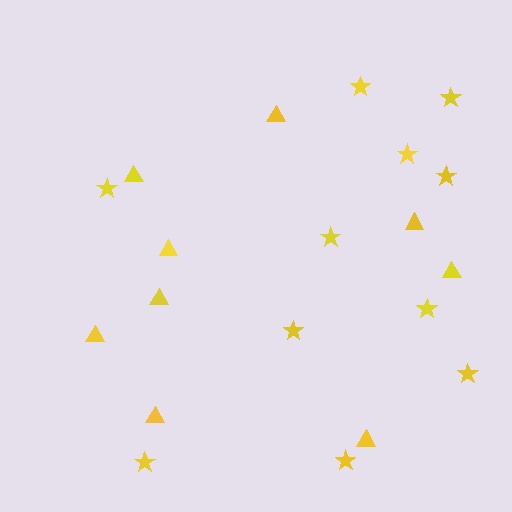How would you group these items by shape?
There are 2 groups: one group of triangles (9) and one group of stars (11).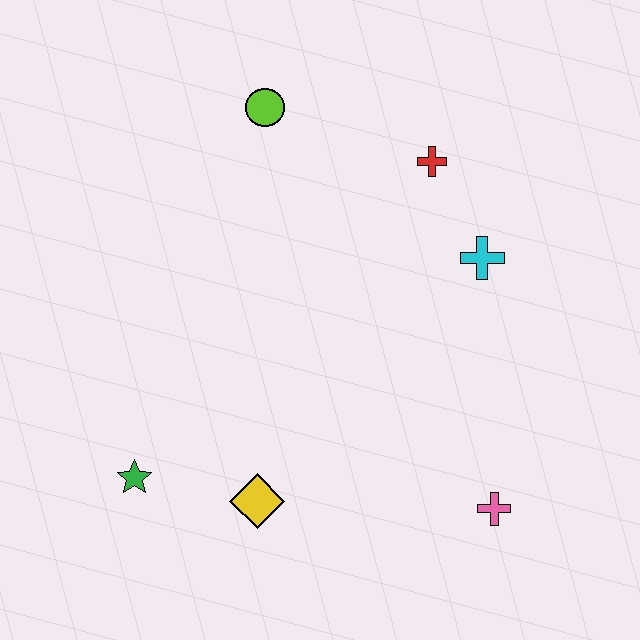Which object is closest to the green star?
The yellow diamond is closest to the green star.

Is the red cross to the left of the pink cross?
Yes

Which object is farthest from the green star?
The red cross is farthest from the green star.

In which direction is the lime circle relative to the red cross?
The lime circle is to the left of the red cross.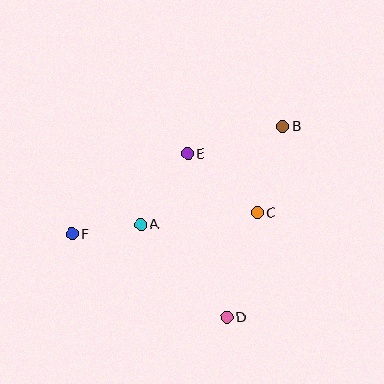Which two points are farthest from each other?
Points B and F are farthest from each other.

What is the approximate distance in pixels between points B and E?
The distance between B and E is approximately 99 pixels.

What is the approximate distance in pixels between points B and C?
The distance between B and C is approximately 90 pixels.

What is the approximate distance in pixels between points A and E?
The distance between A and E is approximately 84 pixels.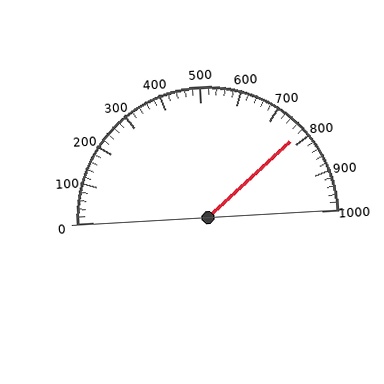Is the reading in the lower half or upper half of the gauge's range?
The reading is in the upper half of the range (0 to 1000).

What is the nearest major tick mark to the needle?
The nearest major tick mark is 800.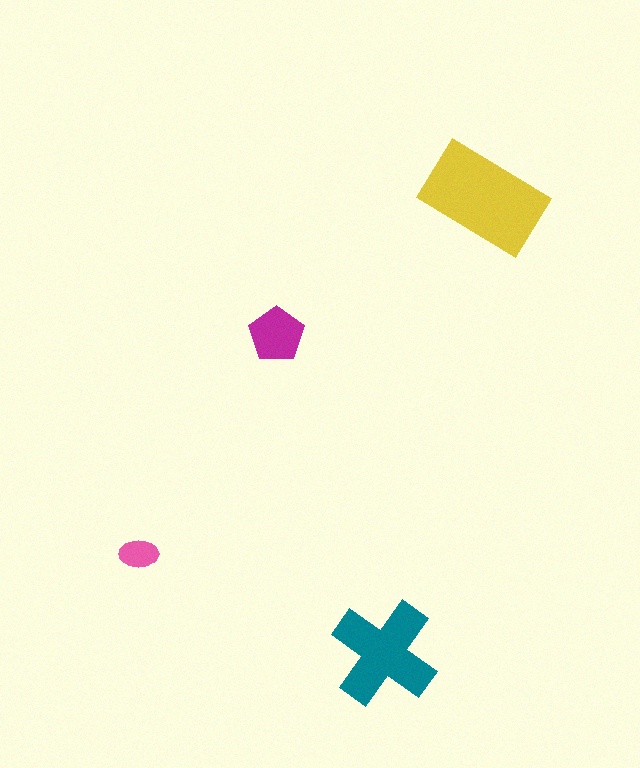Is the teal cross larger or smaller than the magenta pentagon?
Larger.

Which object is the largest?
The yellow rectangle.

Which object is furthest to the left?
The pink ellipse is leftmost.